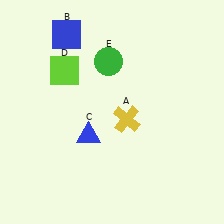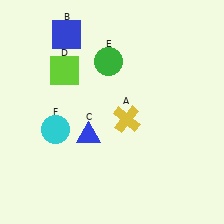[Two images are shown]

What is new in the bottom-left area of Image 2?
A cyan circle (F) was added in the bottom-left area of Image 2.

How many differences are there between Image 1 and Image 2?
There is 1 difference between the two images.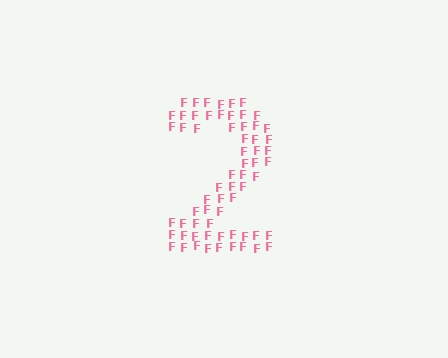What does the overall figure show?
The overall figure shows the digit 2.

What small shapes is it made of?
It is made of small letter F's.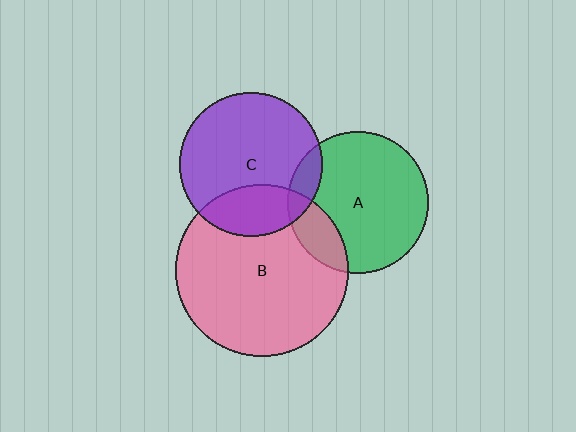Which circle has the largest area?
Circle B (pink).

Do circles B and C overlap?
Yes.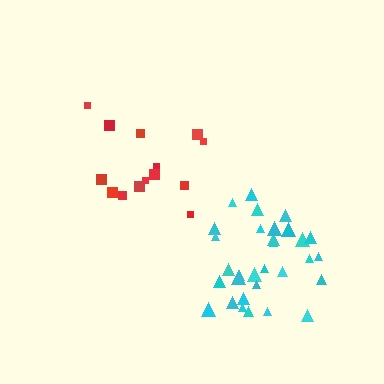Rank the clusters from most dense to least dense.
cyan, red.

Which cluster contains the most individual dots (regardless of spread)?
Cyan (31).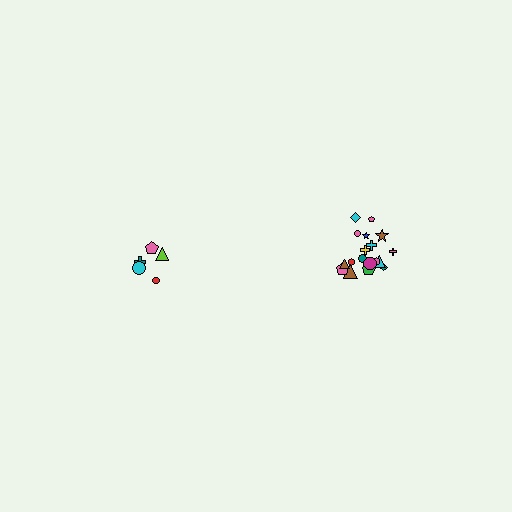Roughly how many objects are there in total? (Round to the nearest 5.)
Roughly 25 objects in total.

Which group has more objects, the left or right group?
The right group.